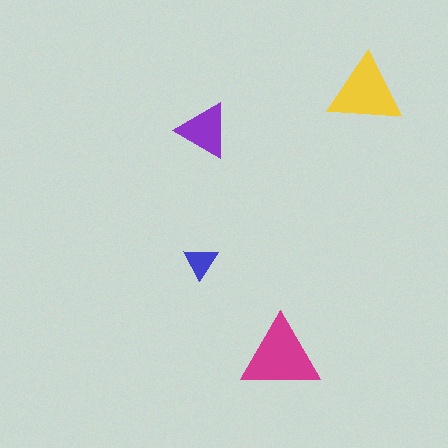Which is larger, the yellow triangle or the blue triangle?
The yellow one.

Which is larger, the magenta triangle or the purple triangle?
The magenta one.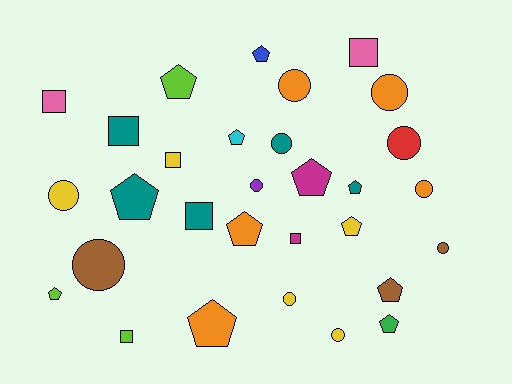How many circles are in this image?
There are 11 circles.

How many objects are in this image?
There are 30 objects.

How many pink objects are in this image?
There are 2 pink objects.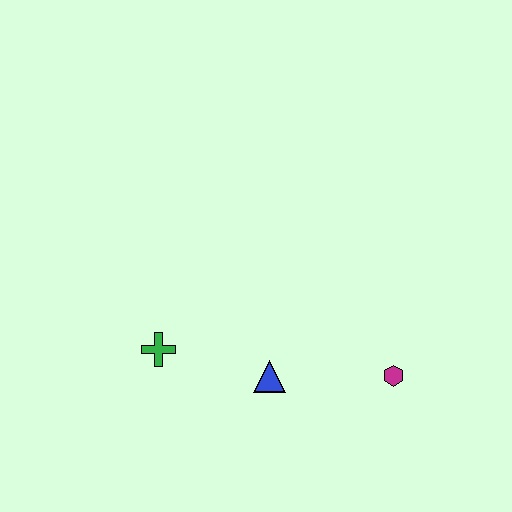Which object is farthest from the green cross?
The magenta hexagon is farthest from the green cross.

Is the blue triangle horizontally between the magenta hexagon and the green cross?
Yes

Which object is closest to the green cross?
The blue triangle is closest to the green cross.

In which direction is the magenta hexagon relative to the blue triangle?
The magenta hexagon is to the right of the blue triangle.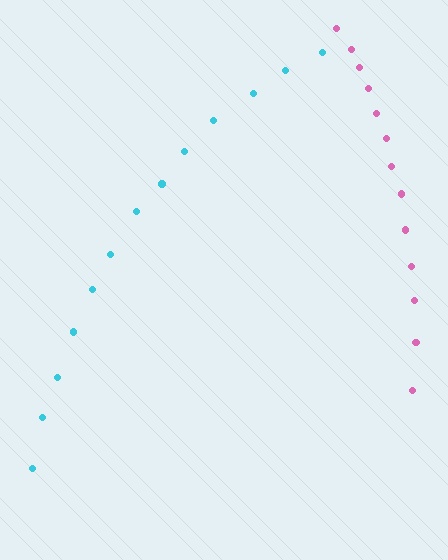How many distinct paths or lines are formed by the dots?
There are 2 distinct paths.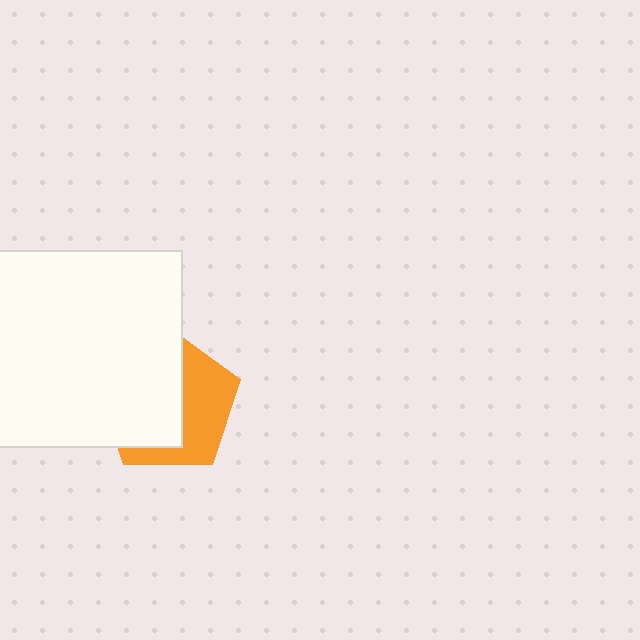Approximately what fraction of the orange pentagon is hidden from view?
Roughly 57% of the orange pentagon is hidden behind the white rectangle.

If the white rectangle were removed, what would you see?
You would see the complete orange pentagon.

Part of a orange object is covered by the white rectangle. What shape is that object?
It is a pentagon.